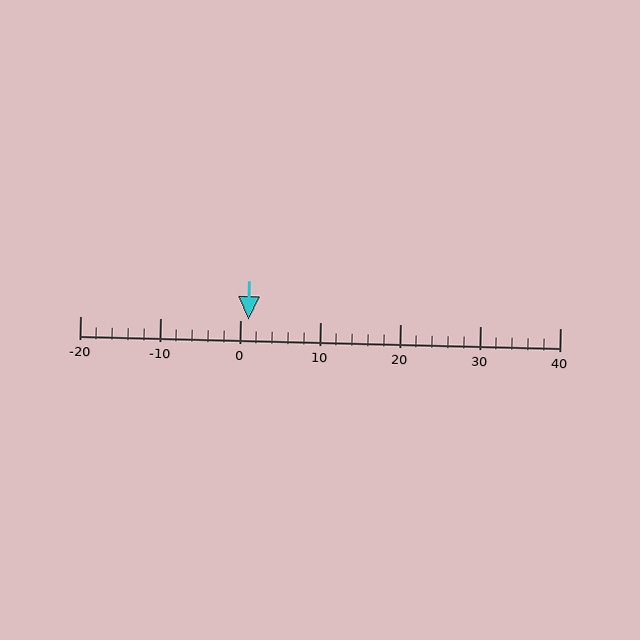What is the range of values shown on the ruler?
The ruler shows values from -20 to 40.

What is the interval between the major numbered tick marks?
The major tick marks are spaced 10 units apart.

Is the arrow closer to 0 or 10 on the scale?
The arrow is closer to 0.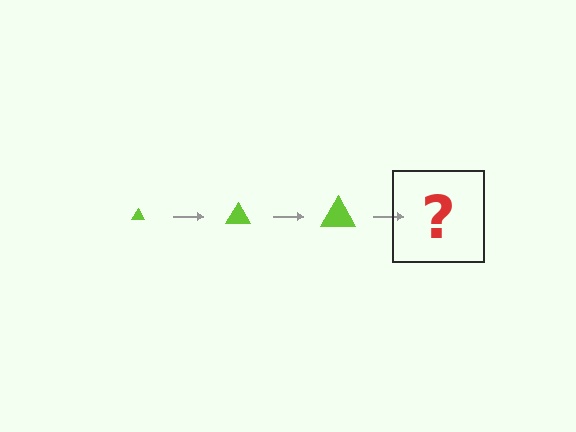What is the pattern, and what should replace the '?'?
The pattern is that the triangle gets progressively larger each step. The '?' should be a lime triangle, larger than the previous one.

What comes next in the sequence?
The next element should be a lime triangle, larger than the previous one.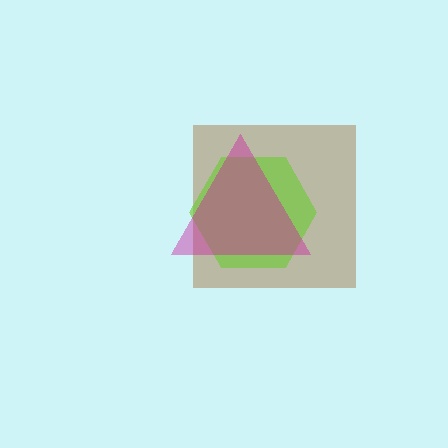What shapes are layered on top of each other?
The layered shapes are: a brown square, a lime hexagon, a magenta triangle.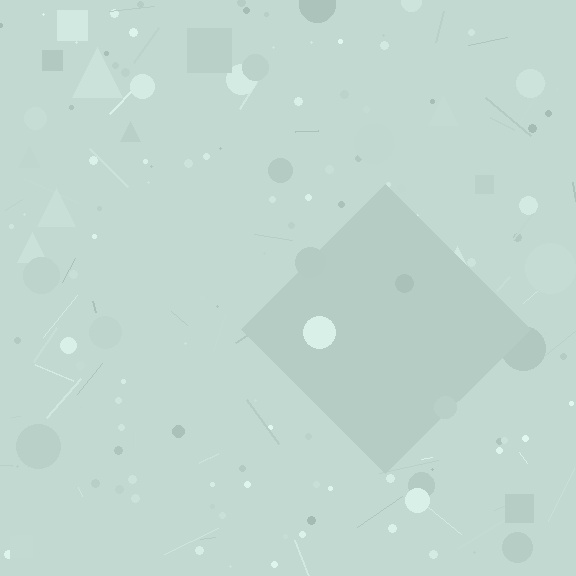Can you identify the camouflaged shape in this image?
The camouflaged shape is a diamond.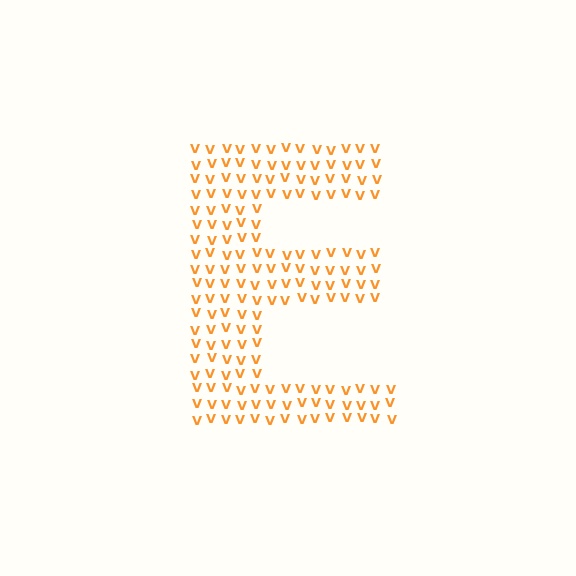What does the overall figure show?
The overall figure shows the letter E.